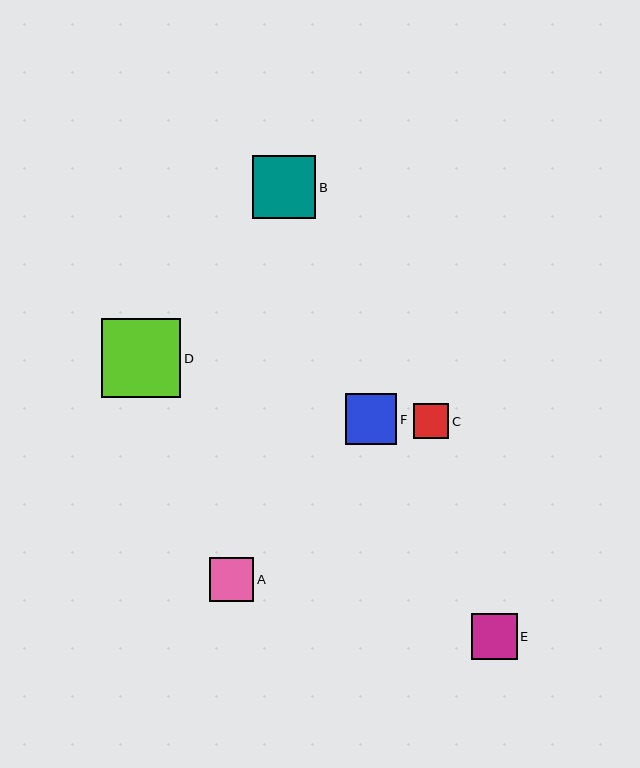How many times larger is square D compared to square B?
Square D is approximately 1.3 times the size of square B.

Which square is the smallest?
Square C is the smallest with a size of approximately 36 pixels.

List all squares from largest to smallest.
From largest to smallest: D, B, F, E, A, C.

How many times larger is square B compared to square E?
Square B is approximately 1.4 times the size of square E.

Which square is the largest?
Square D is the largest with a size of approximately 80 pixels.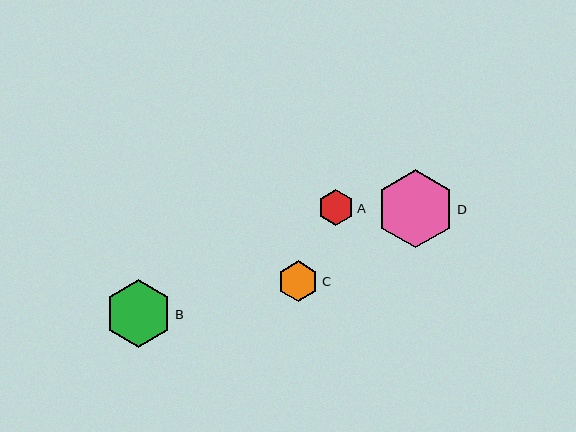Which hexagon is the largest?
Hexagon D is the largest with a size of approximately 78 pixels.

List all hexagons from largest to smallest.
From largest to smallest: D, B, C, A.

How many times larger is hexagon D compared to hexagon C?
Hexagon D is approximately 1.9 times the size of hexagon C.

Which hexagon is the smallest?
Hexagon A is the smallest with a size of approximately 36 pixels.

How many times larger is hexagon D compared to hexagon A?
Hexagon D is approximately 2.1 times the size of hexagon A.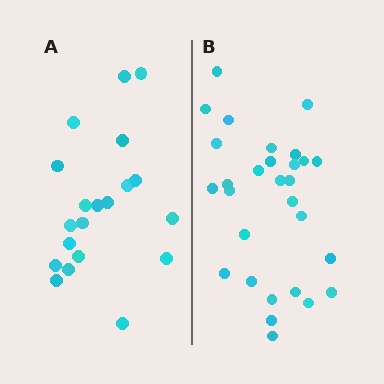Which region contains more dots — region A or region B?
Region B (the right region) has more dots.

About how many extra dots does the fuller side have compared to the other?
Region B has roughly 8 or so more dots than region A.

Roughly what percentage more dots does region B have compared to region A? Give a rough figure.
About 45% more.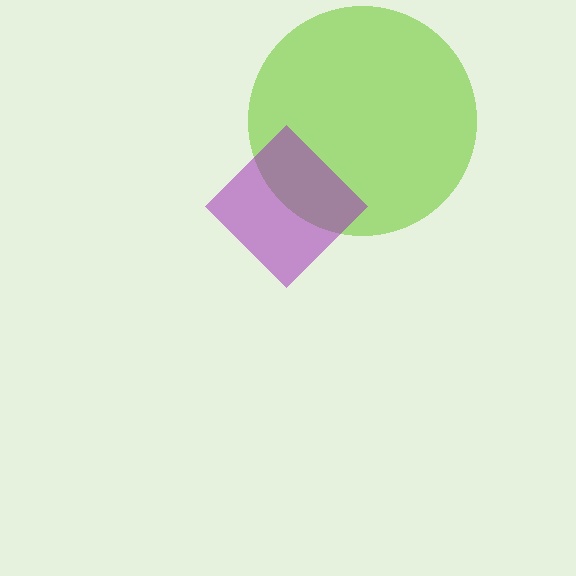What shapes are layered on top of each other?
The layered shapes are: a lime circle, a purple diamond.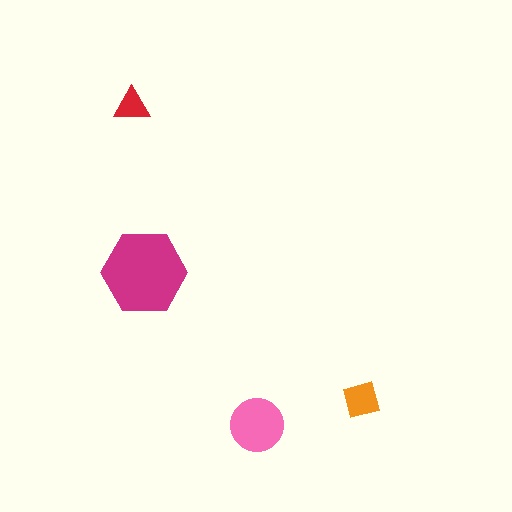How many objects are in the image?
There are 4 objects in the image.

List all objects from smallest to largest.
The red triangle, the orange square, the pink circle, the magenta hexagon.